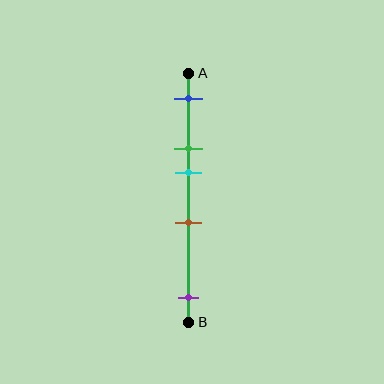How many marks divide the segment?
There are 5 marks dividing the segment.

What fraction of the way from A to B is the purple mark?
The purple mark is approximately 90% (0.9) of the way from A to B.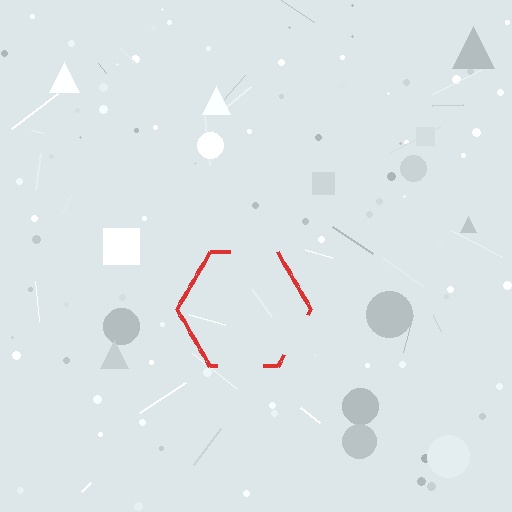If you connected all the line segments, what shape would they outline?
They would outline a hexagon.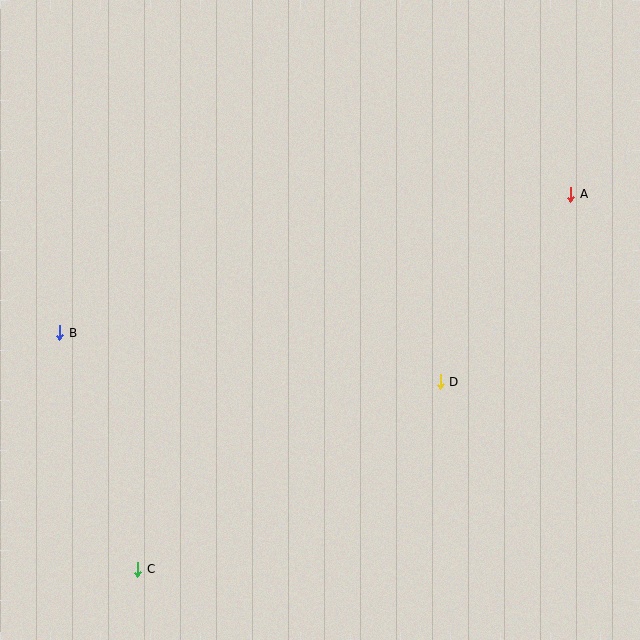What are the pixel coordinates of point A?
Point A is at (571, 194).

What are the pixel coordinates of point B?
Point B is at (60, 333).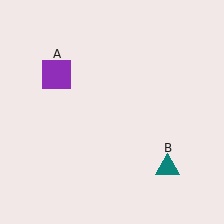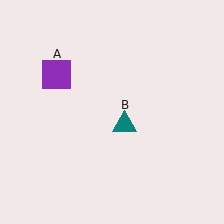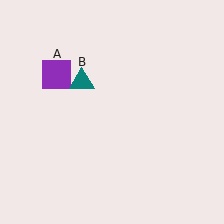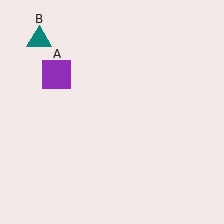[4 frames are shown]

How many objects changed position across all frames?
1 object changed position: teal triangle (object B).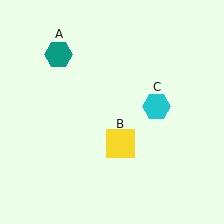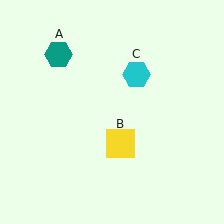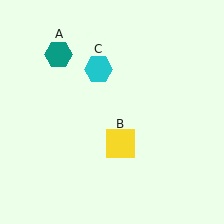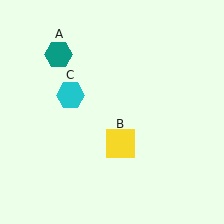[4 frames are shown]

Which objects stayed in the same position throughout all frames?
Teal hexagon (object A) and yellow square (object B) remained stationary.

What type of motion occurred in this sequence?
The cyan hexagon (object C) rotated counterclockwise around the center of the scene.